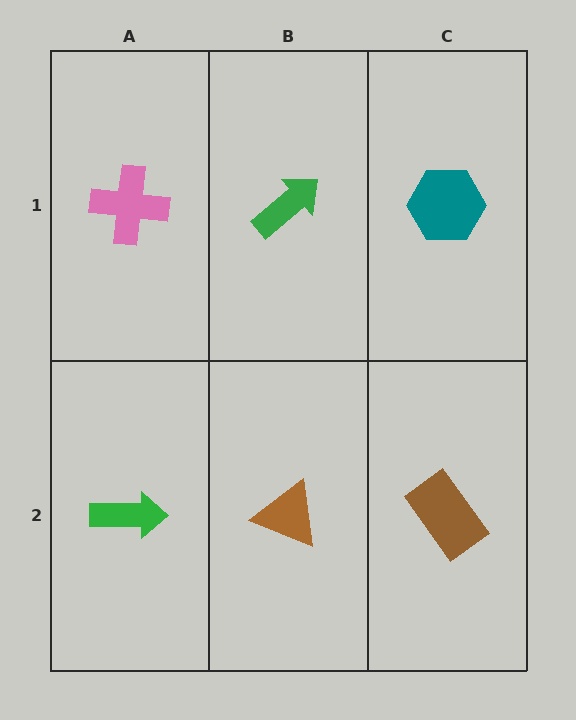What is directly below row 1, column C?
A brown rectangle.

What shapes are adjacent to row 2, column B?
A green arrow (row 1, column B), a green arrow (row 2, column A), a brown rectangle (row 2, column C).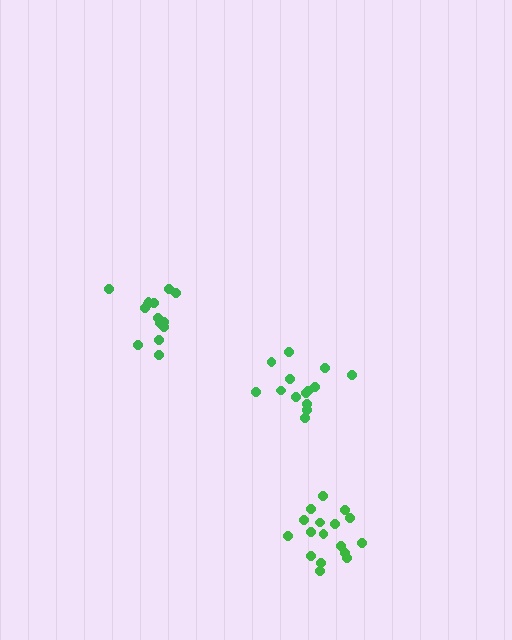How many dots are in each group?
Group 1: 14 dots, Group 2: 14 dots, Group 3: 17 dots (45 total).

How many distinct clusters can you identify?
There are 3 distinct clusters.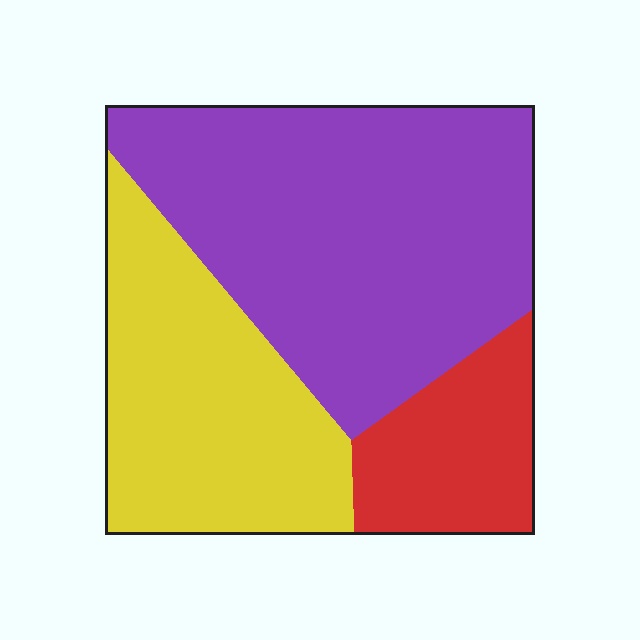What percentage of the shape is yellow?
Yellow takes up about one third (1/3) of the shape.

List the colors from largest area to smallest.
From largest to smallest: purple, yellow, red.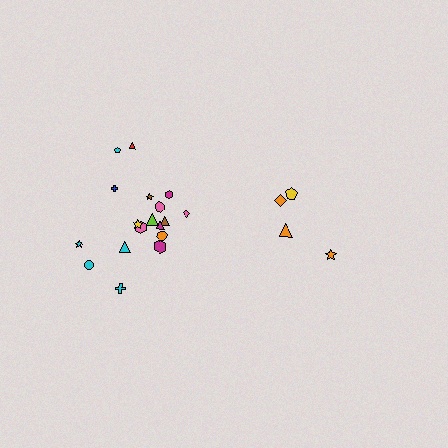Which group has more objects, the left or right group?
The left group.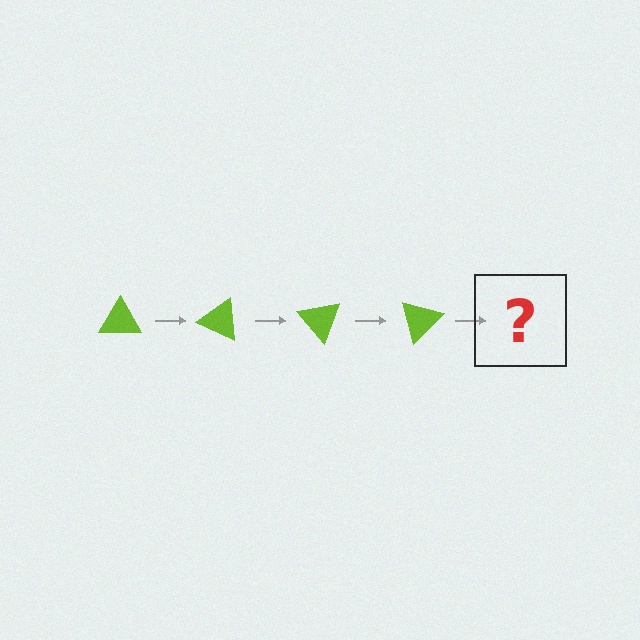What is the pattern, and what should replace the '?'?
The pattern is that the triangle rotates 25 degrees each step. The '?' should be a lime triangle rotated 100 degrees.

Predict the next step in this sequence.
The next step is a lime triangle rotated 100 degrees.